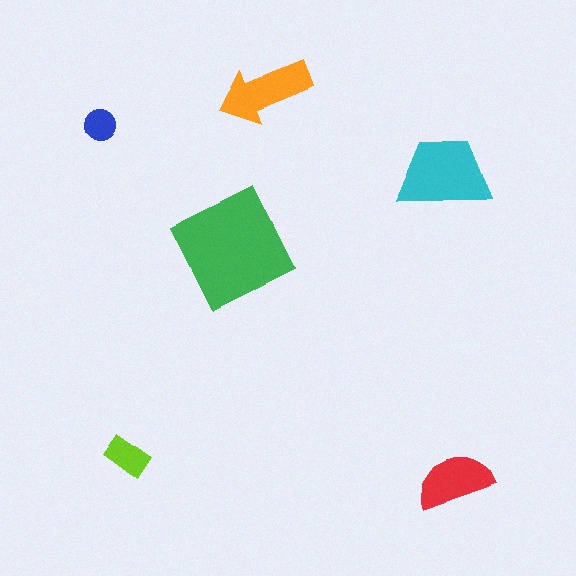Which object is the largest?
The green square.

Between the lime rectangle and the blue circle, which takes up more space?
The lime rectangle.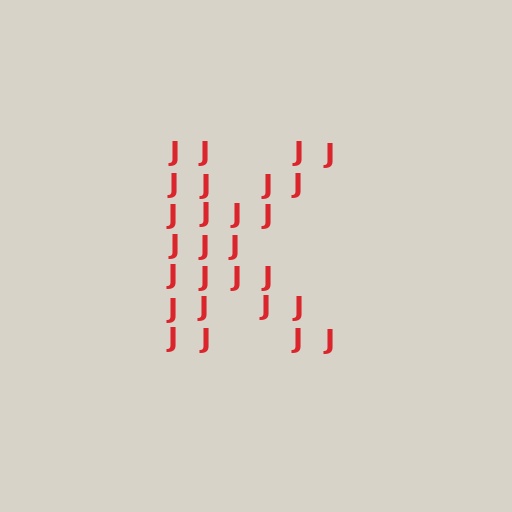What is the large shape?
The large shape is the letter K.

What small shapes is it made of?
It is made of small letter J's.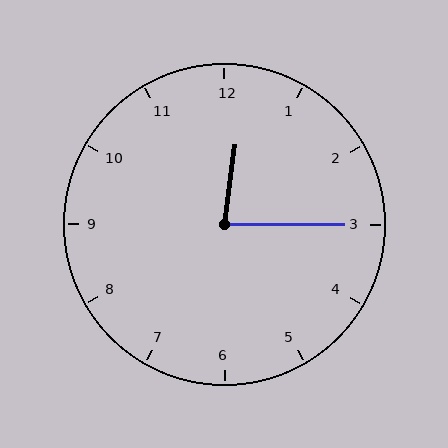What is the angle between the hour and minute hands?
Approximately 82 degrees.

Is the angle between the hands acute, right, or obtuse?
It is acute.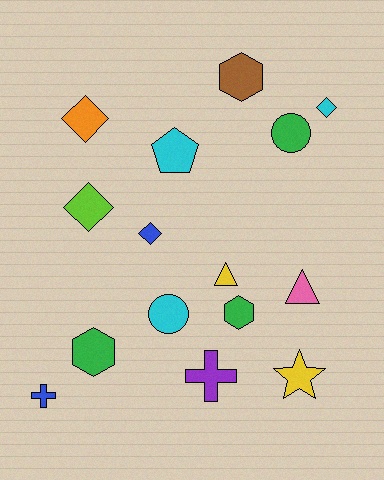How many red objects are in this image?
There are no red objects.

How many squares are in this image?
There are no squares.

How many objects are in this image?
There are 15 objects.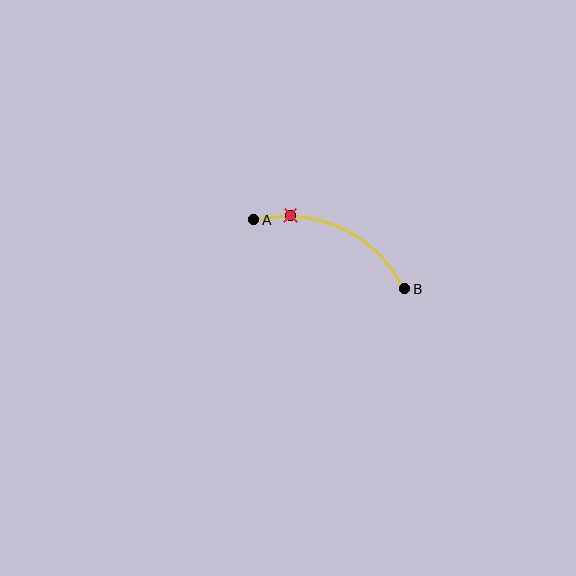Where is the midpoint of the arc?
The arc midpoint is the point on the curve farthest from the straight line joining A and B. It sits above that line.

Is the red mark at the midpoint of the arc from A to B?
No. The red mark lies on the arc but is closer to endpoint A. The arc midpoint would be at the point on the curve equidistant along the arc from both A and B.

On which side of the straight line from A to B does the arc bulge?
The arc bulges above the straight line connecting A and B.